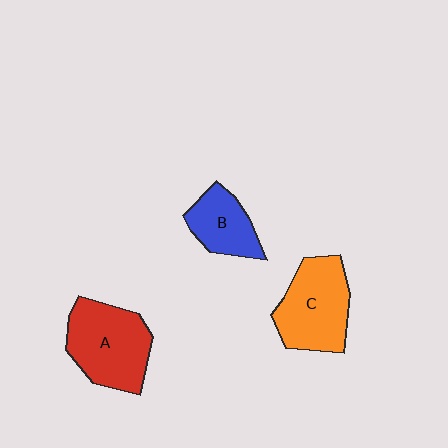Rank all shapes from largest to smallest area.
From largest to smallest: A (red), C (orange), B (blue).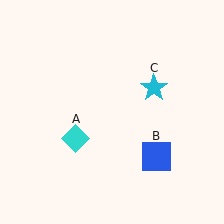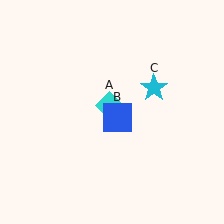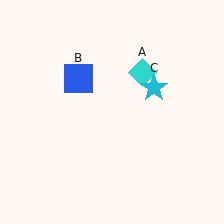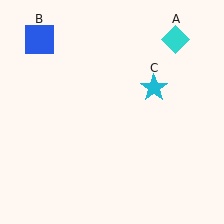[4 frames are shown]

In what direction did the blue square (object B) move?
The blue square (object B) moved up and to the left.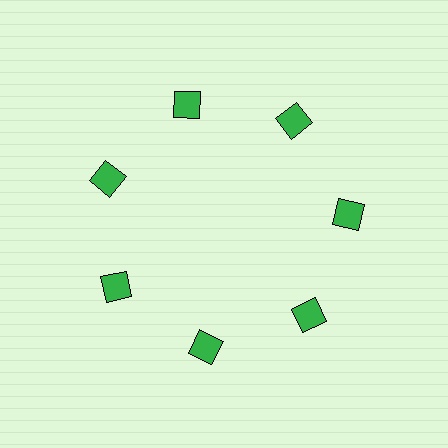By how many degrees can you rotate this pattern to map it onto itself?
The pattern maps onto itself every 51 degrees of rotation.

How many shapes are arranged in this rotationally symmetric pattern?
There are 7 shapes, arranged in 7 groups of 1.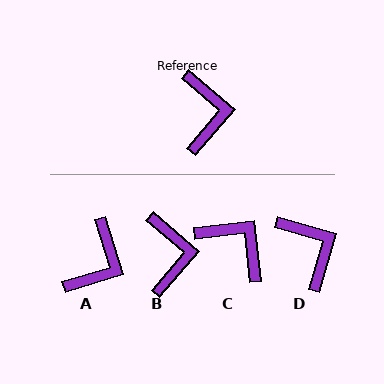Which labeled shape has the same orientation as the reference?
B.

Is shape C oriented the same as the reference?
No, it is off by about 47 degrees.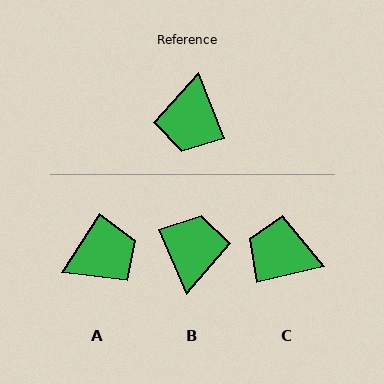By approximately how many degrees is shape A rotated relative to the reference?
Approximately 125 degrees counter-clockwise.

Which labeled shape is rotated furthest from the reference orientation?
B, about 179 degrees away.